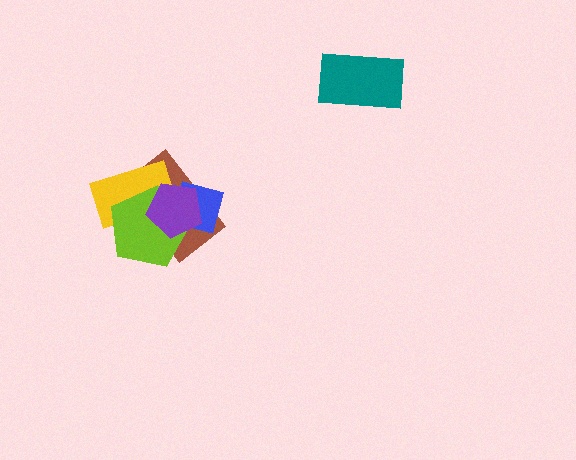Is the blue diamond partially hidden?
Yes, it is partially covered by another shape.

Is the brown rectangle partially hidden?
Yes, it is partially covered by another shape.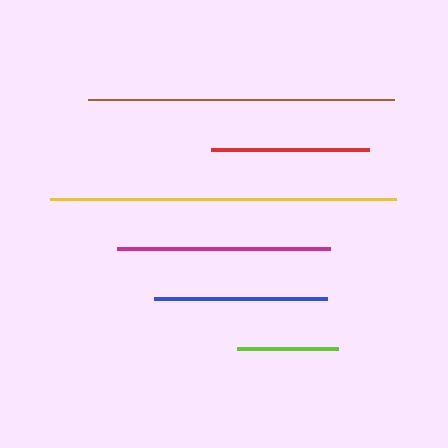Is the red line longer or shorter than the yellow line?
The yellow line is longer than the red line.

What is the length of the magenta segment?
The magenta segment is approximately 214 pixels long.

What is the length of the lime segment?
The lime segment is approximately 101 pixels long.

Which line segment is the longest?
The yellow line is the longest at approximately 346 pixels.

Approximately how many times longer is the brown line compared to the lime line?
The brown line is approximately 3.0 times the length of the lime line.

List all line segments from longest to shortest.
From longest to shortest: yellow, brown, magenta, blue, red, lime.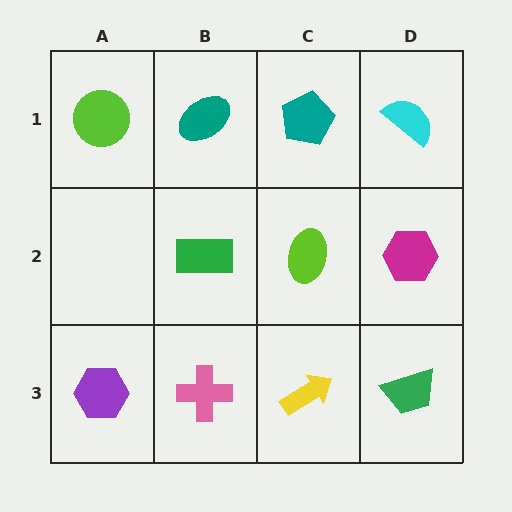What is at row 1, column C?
A teal pentagon.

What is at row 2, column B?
A green rectangle.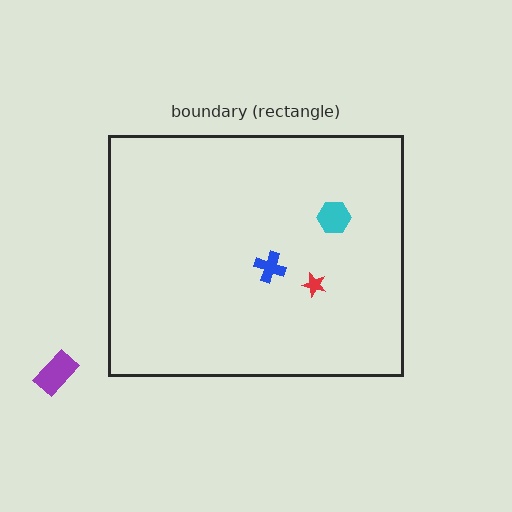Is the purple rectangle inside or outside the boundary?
Outside.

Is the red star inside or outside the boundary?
Inside.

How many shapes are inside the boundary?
3 inside, 1 outside.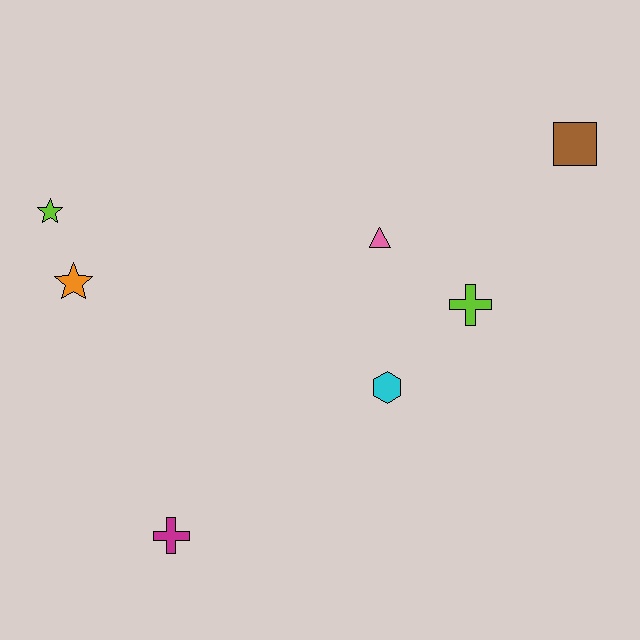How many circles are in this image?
There are no circles.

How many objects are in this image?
There are 7 objects.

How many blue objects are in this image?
There are no blue objects.